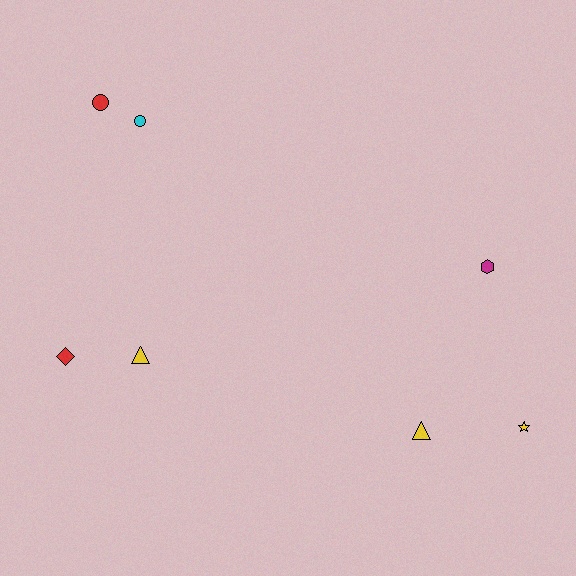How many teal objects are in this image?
There are no teal objects.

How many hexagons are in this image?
There is 1 hexagon.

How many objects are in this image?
There are 7 objects.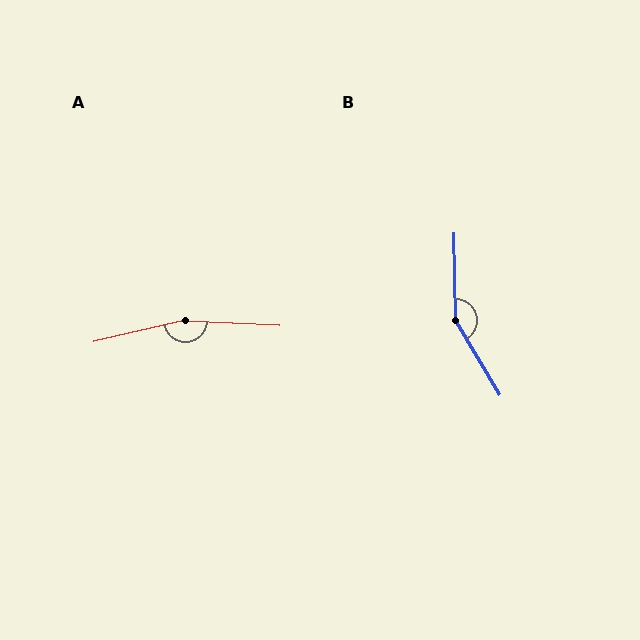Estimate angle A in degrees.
Approximately 164 degrees.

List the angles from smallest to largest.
B (150°), A (164°).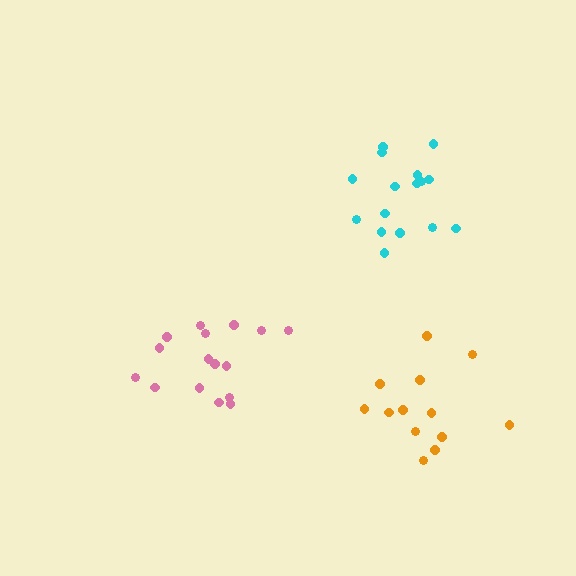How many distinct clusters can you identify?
There are 3 distinct clusters.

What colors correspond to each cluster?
The clusters are colored: pink, cyan, orange.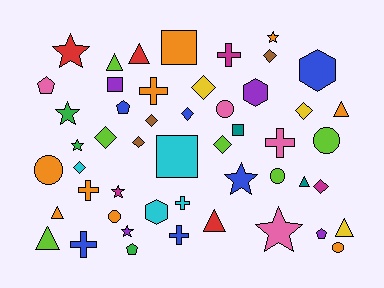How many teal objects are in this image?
There are 2 teal objects.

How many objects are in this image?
There are 50 objects.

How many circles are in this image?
There are 6 circles.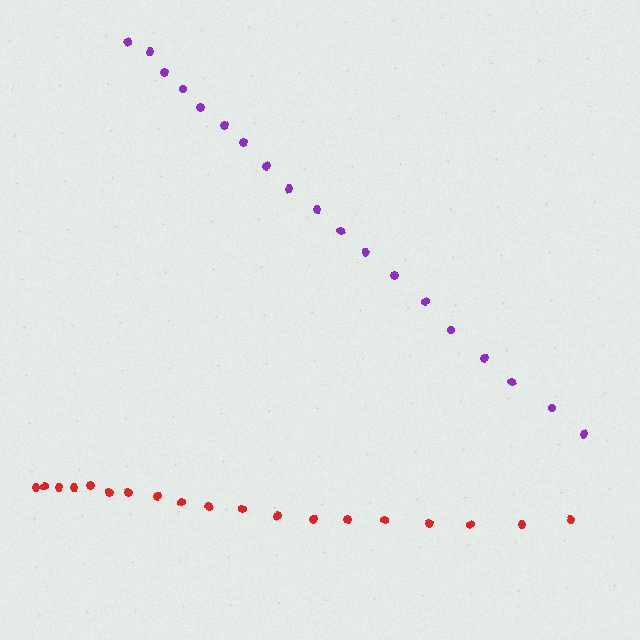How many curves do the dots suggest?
There are 2 distinct paths.